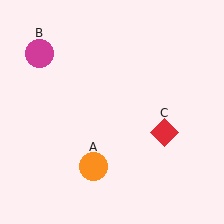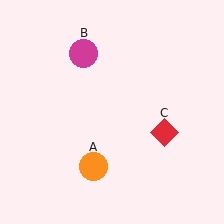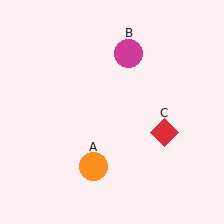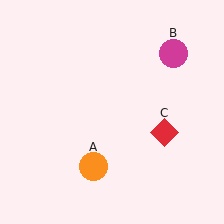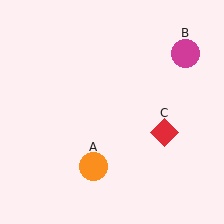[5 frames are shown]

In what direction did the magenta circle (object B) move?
The magenta circle (object B) moved right.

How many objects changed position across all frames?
1 object changed position: magenta circle (object B).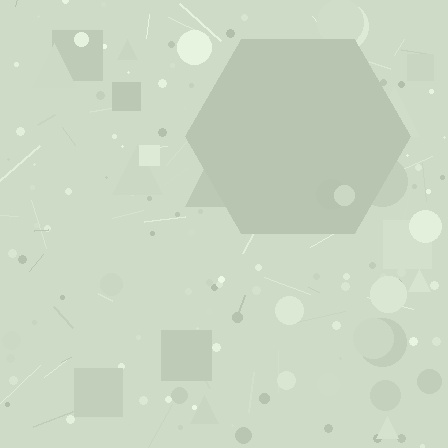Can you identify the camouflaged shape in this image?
The camouflaged shape is a hexagon.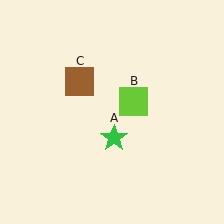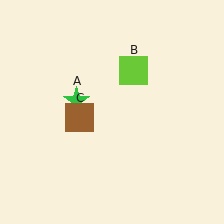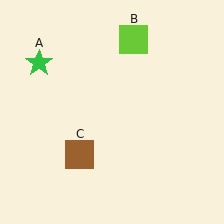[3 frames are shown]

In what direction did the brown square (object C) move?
The brown square (object C) moved down.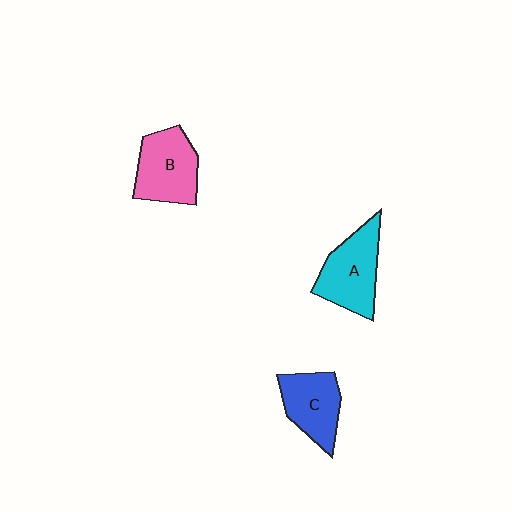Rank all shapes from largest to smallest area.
From largest to smallest: A (cyan), B (pink), C (blue).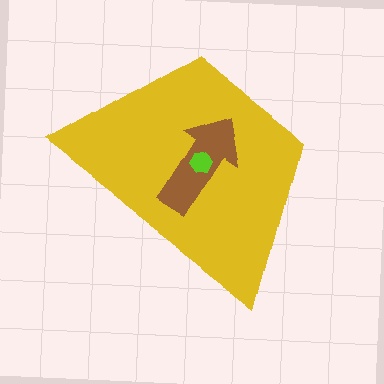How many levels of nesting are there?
3.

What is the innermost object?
The lime hexagon.